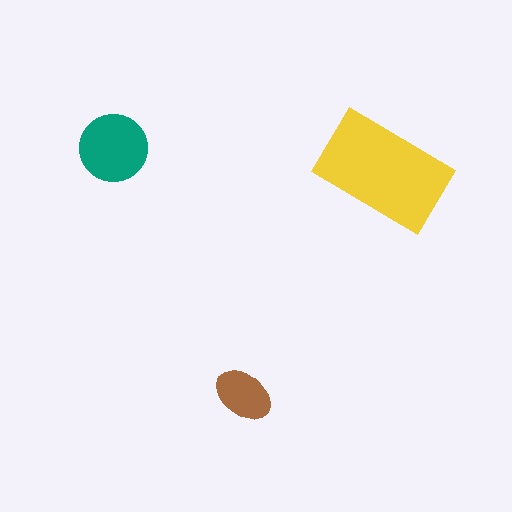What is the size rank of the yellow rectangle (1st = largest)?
1st.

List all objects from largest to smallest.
The yellow rectangle, the teal circle, the brown ellipse.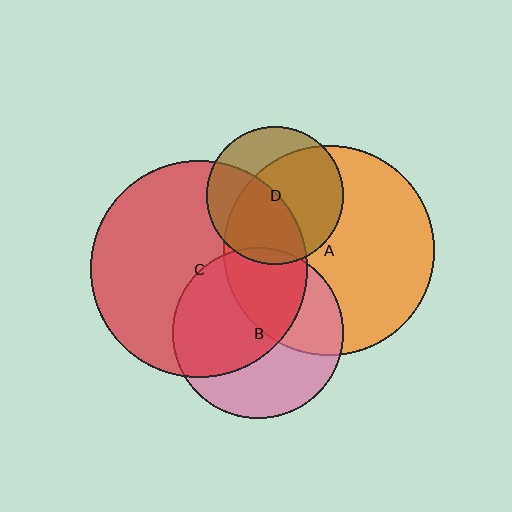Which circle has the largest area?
Circle C (red).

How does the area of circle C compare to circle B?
Approximately 1.6 times.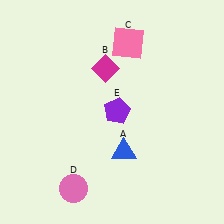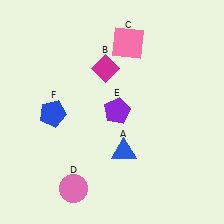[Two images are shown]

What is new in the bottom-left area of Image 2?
A blue pentagon (F) was added in the bottom-left area of Image 2.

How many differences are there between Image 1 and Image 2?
There is 1 difference between the two images.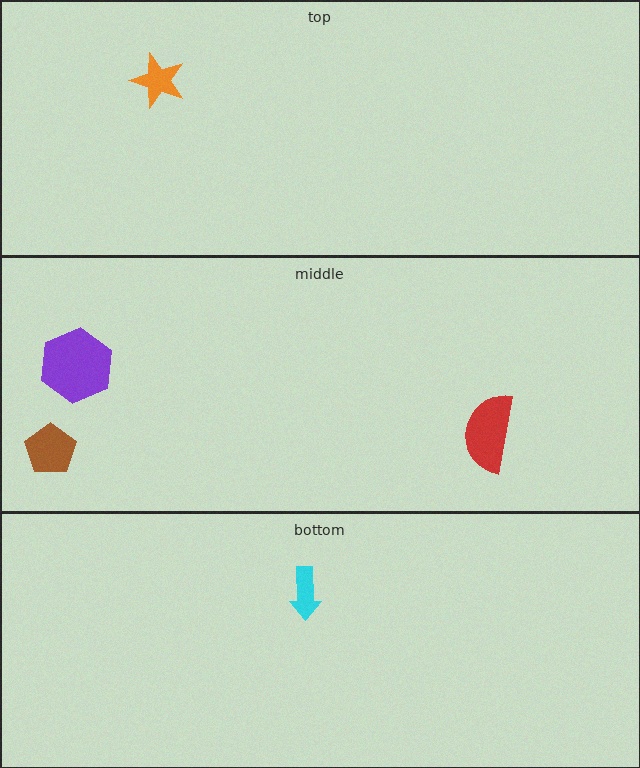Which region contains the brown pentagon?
The middle region.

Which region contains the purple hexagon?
The middle region.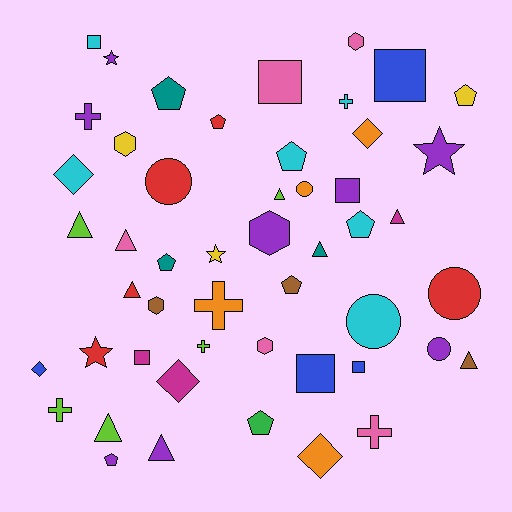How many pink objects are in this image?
There are 5 pink objects.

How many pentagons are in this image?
There are 9 pentagons.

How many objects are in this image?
There are 50 objects.